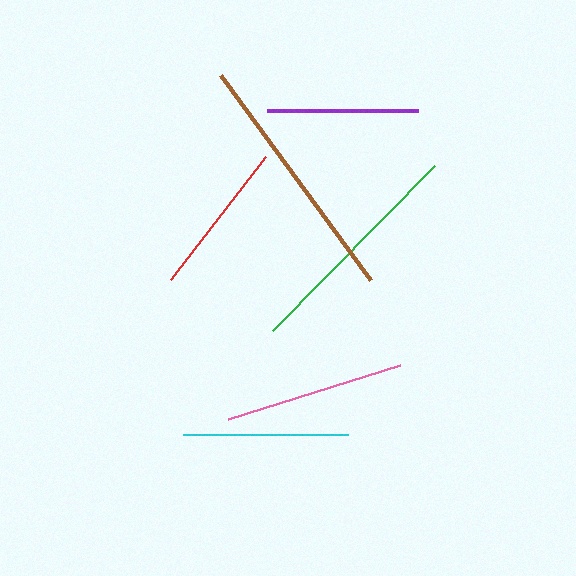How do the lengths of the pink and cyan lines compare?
The pink and cyan lines are approximately the same length.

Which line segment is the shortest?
The purple line is the shortest at approximately 151 pixels.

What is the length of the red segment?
The red segment is approximately 155 pixels long.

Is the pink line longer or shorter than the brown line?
The brown line is longer than the pink line.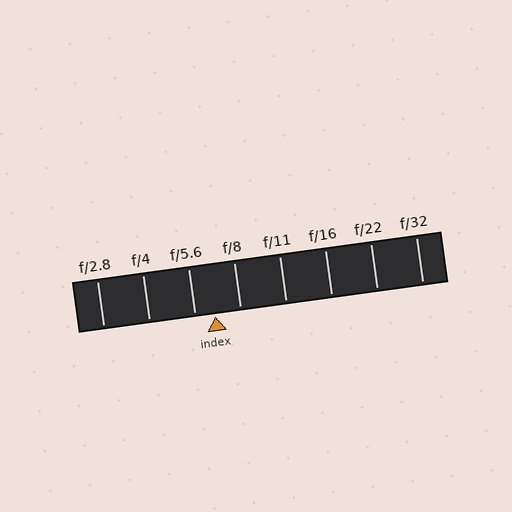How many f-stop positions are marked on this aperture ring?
There are 8 f-stop positions marked.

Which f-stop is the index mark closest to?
The index mark is closest to f/5.6.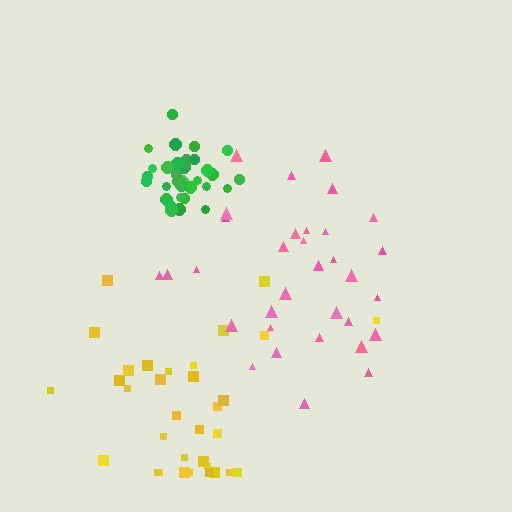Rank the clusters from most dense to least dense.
green, pink, yellow.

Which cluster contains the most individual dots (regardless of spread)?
Yellow (33).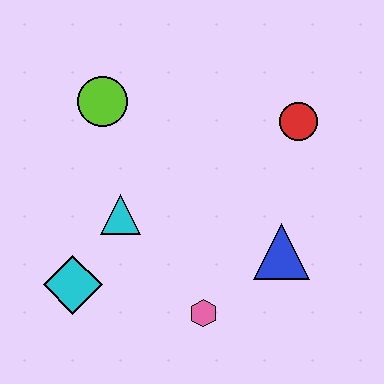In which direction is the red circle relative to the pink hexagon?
The red circle is above the pink hexagon.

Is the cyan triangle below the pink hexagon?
No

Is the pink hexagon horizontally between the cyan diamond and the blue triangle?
Yes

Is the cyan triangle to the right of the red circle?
No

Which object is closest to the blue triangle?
The pink hexagon is closest to the blue triangle.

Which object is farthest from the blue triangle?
The lime circle is farthest from the blue triangle.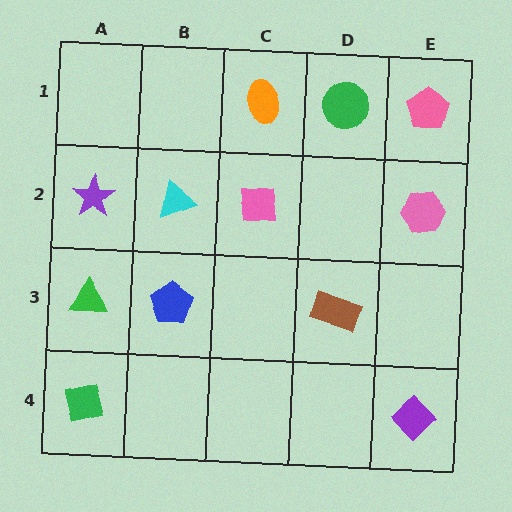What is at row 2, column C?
A pink square.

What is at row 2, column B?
A cyan triangle.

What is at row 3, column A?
A green triangle.